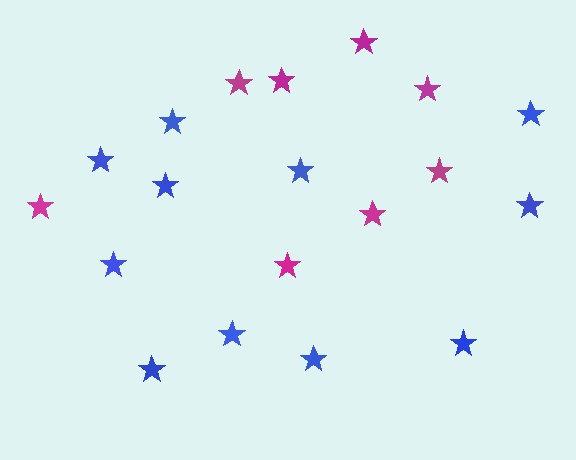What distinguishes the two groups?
There are 2 groups: one group of blue stars (11) and one group of magenta stars (8).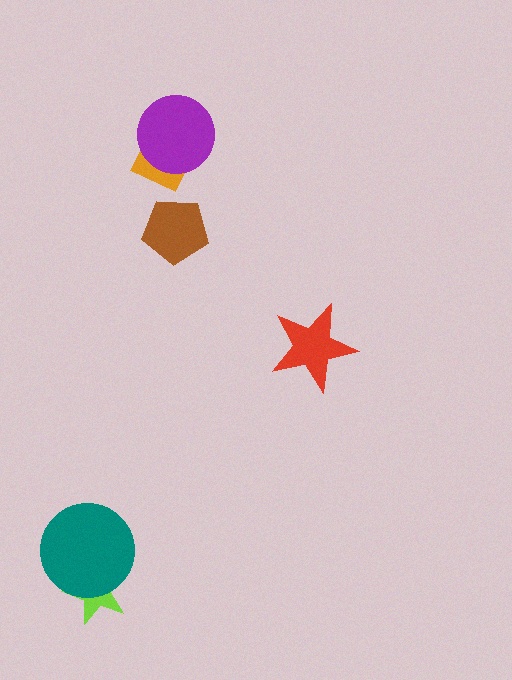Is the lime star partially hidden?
Yes, it is partially covered by another shape.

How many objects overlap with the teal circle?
1 object overlaps with the teal circle.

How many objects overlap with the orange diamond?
1 object overlaps with the orange diamond.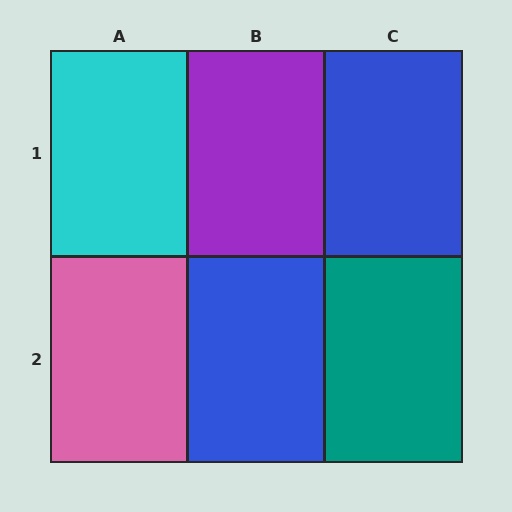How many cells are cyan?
1 cell is cyan.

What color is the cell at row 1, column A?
Cyan.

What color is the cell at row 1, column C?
Blue.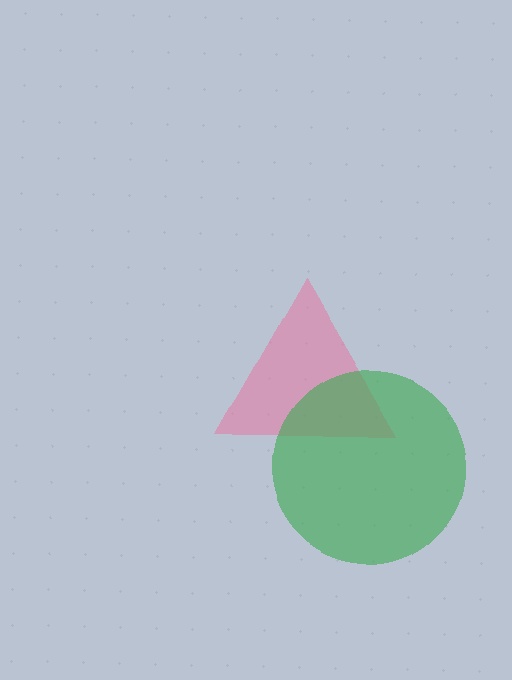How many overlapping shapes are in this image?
There are 2 overlapping shapes in the image.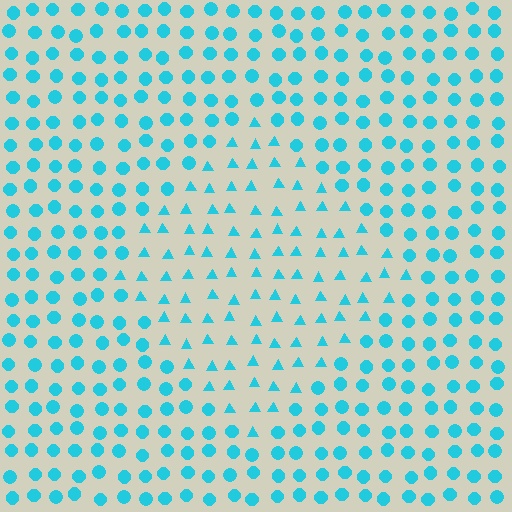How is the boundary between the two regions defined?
The boundary is defined by a change in element shape: triangles inside vs. circles outside. All elements share the same color and spacing.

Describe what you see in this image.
The image is filled with small cyan elements arranged in a uniform grid. A diamond-shaped region contains triangles, while the surrounding area contains circles. The boundary is defined purely by the change in element shape.